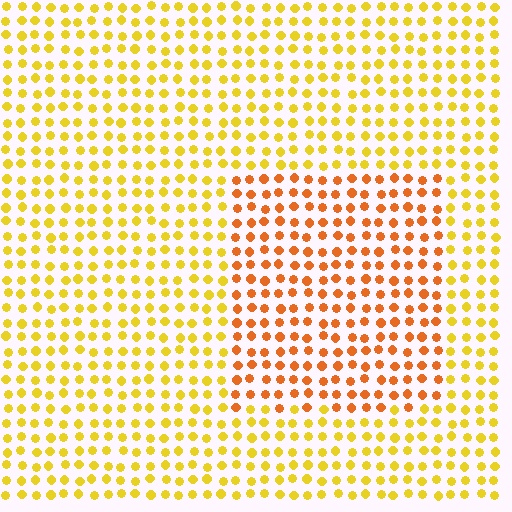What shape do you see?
I see a rectangle.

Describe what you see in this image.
The image is filled with small yellow elements in a uniform arrangement. A rectangle-shaped region is visible where the elements are tinted to a slightly different hue, forming a subtle color boundary.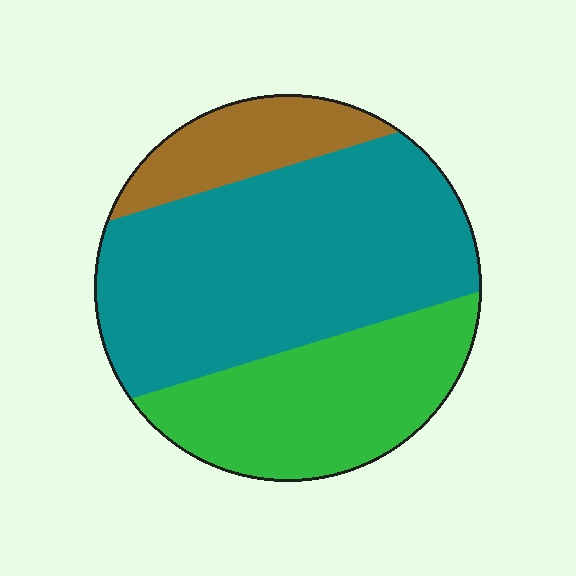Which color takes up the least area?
Brown, at roughly 15%.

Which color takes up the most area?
Teal, at roughly 55%.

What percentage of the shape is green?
Green takes up between a quarter and a half of the shape.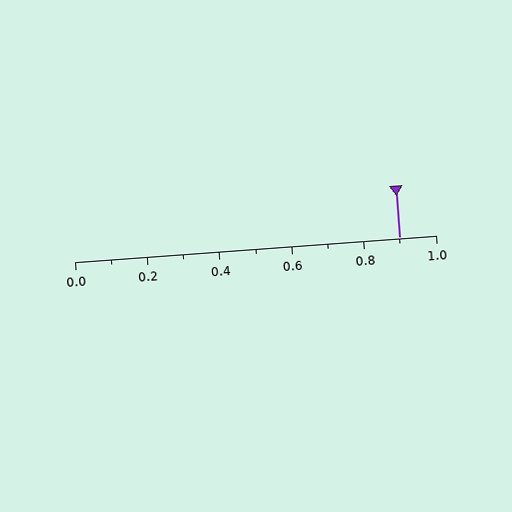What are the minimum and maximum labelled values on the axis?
The axis runs from 0.0 to 1.0.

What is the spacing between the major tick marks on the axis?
The major ticks are spaced 0.2 apart.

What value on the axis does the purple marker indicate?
The marker indicates approximately 0.9.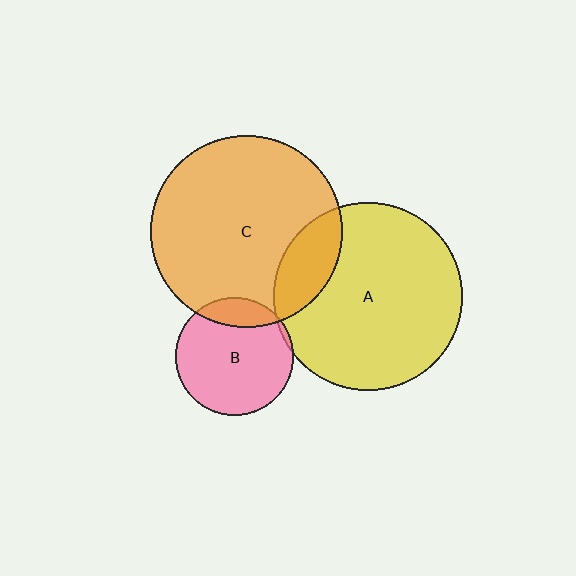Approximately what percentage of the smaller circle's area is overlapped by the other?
Approximately 5%.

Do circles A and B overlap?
Yes.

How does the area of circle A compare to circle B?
Approximately 2.5 times.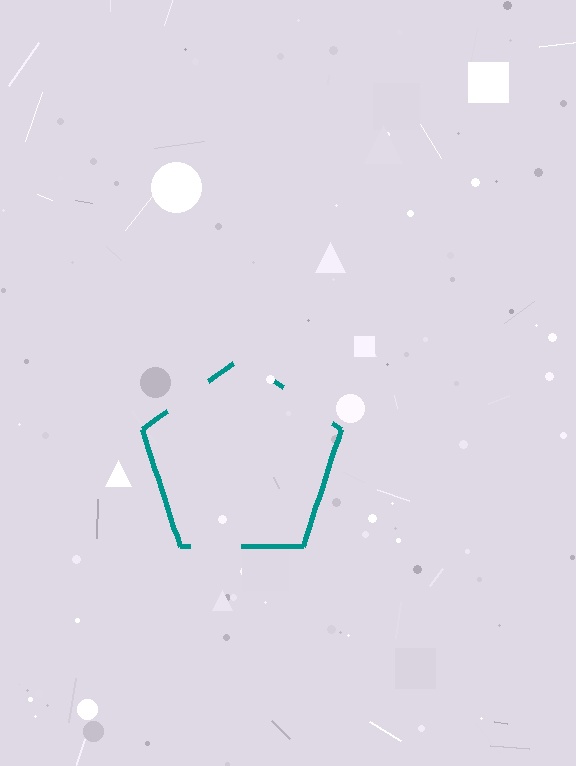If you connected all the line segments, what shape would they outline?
They would outline a pentagon.